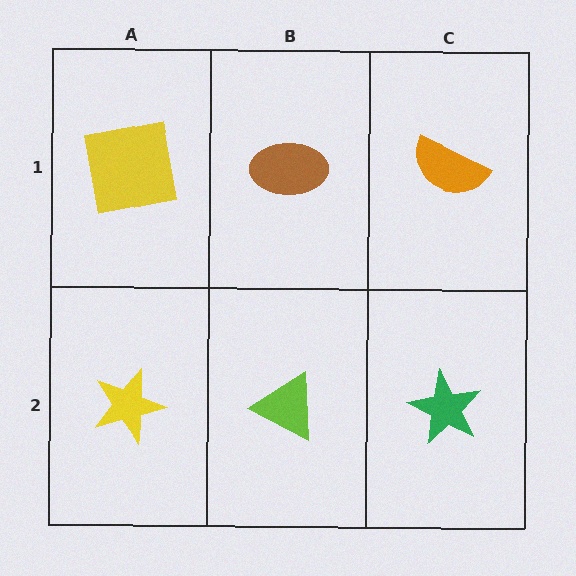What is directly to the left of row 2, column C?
A lime triangle.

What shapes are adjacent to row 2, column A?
A yellow square (row 1, column A), a lime triangle (row 2, column B).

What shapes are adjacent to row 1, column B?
A lime triangle (row 2, column B), a yellow square (row 1, column A), an orange semicircle (row 1, column C).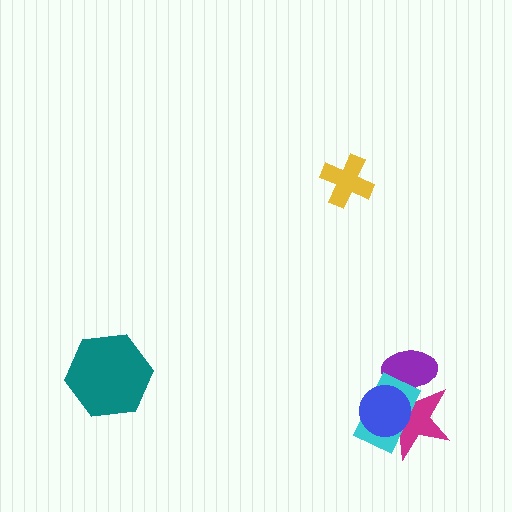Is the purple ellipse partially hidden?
Yes, it is partially covered by another shape.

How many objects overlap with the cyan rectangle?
3 objects overlap with the cyan rectangle.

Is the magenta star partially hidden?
Yes, it is partially covered by another shape.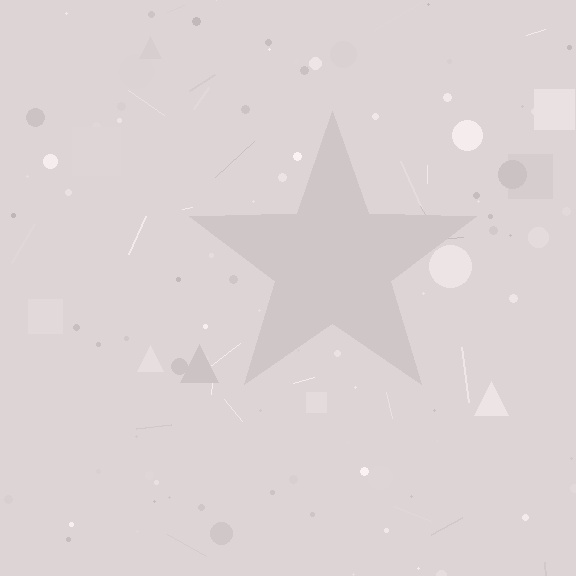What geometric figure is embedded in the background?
A star is embedded in the background.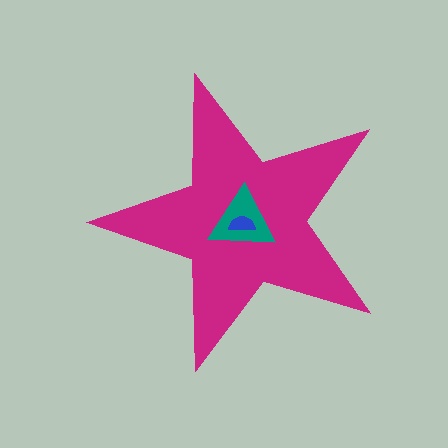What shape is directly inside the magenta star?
The teal triangle.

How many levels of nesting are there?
3.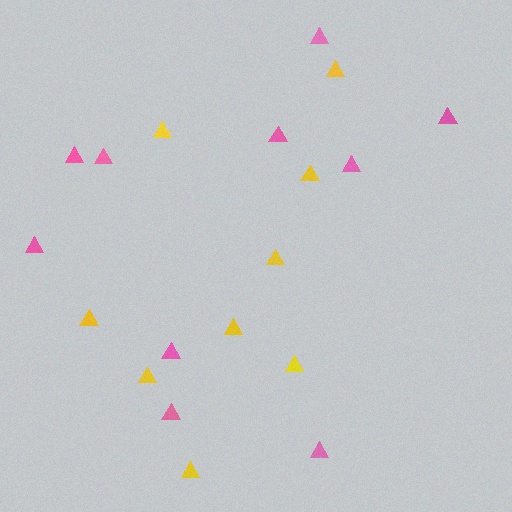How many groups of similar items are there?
There are 2 groups: one group of yellow triangles (9) and one group of pink triangles (10).